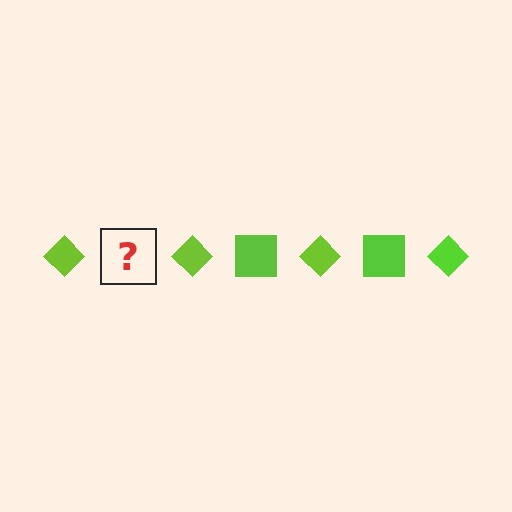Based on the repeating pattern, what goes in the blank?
The blank should be a lime square.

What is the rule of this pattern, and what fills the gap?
The rule is that the pattern cycles through diamond, square shapes in lime. The gap should be filled with a lime square.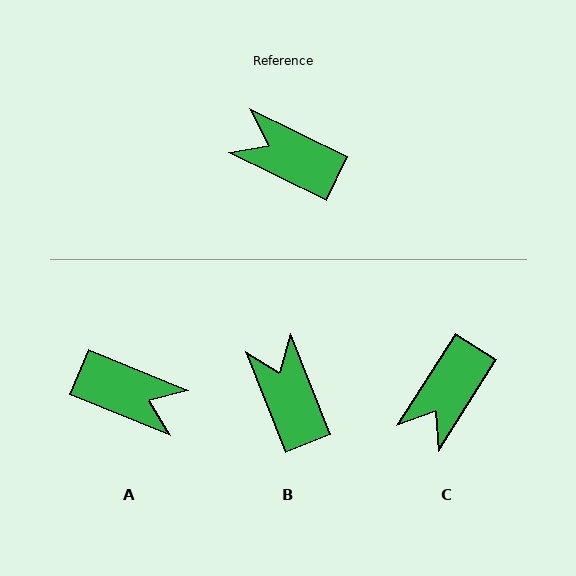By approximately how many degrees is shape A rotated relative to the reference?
Approximately 176 degrees clockwise.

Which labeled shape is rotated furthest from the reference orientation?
A, about 176 degrees away.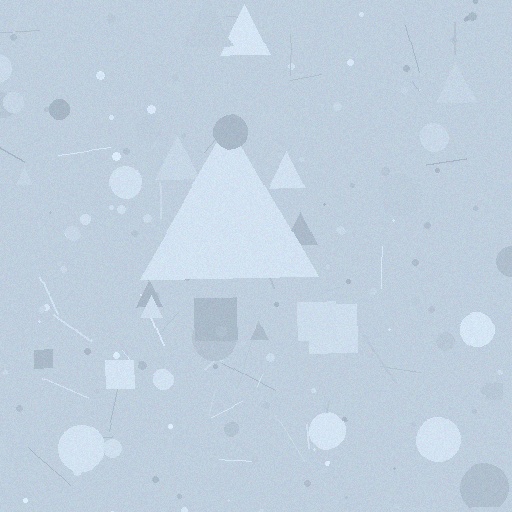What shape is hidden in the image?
A triangle is hidden in the image.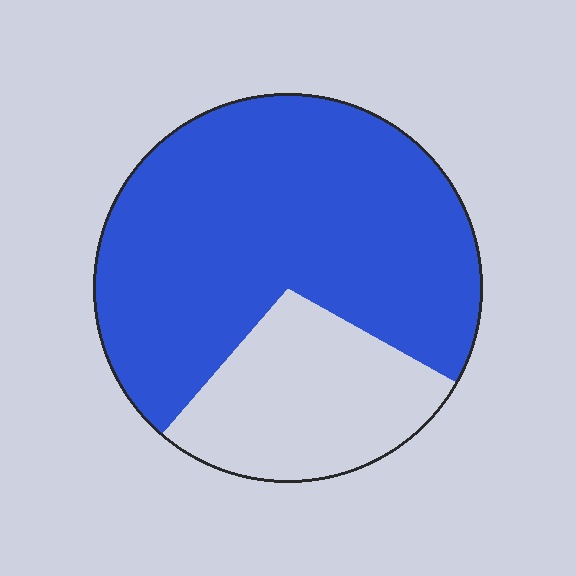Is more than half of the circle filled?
Yes.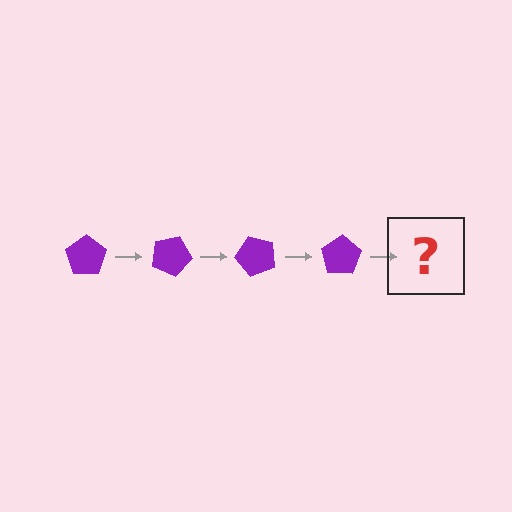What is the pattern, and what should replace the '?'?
The pattern is that the pentagon rotates 25 degrees each step. The '?' should be a purple pentagon rotated 100 degrees.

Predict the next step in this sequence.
The next step is a purple pentagon rotated 100 degrees.